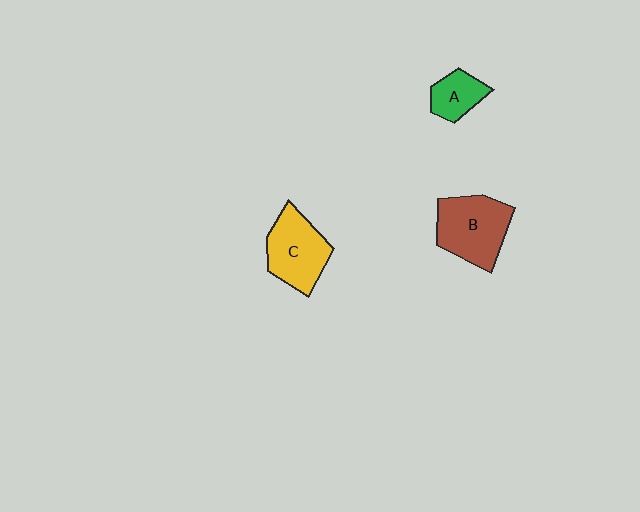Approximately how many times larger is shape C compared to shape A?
Approximately 1.8 times.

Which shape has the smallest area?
Shape A (green).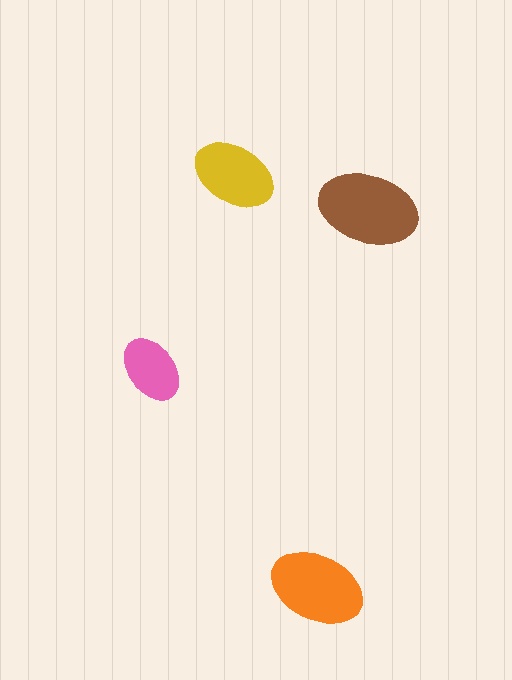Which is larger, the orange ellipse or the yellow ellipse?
The orange one.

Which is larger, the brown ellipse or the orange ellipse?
The brown one.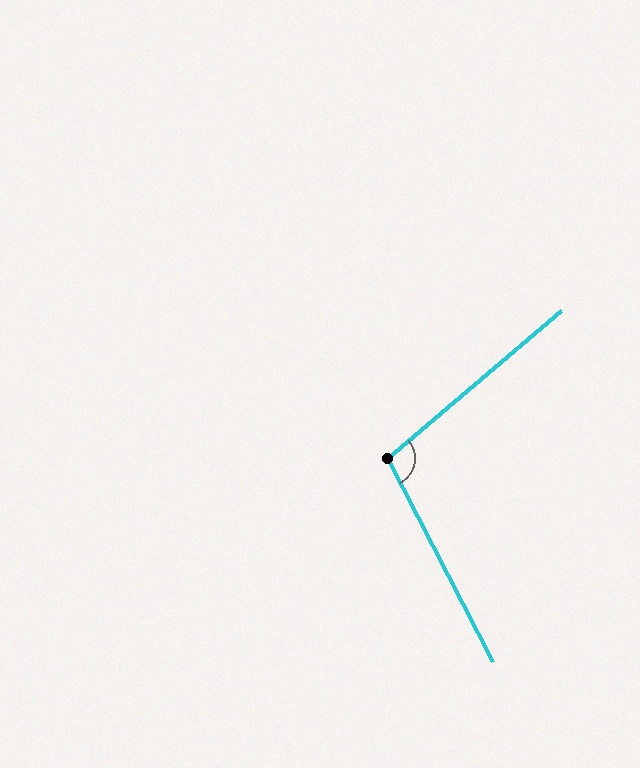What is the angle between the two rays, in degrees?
Approximately 103 degrees.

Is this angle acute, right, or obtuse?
It is obtuse.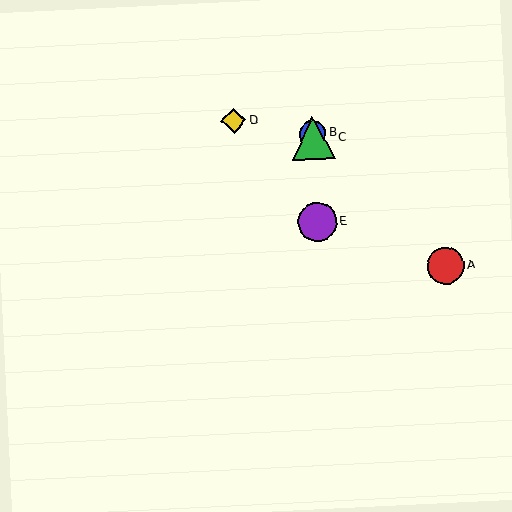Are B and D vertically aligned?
No, B is at x≈313 and D is at x≈234.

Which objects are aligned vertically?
Objects B, C, E are aligned vertically.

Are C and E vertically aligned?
Yes, both are at x≈313.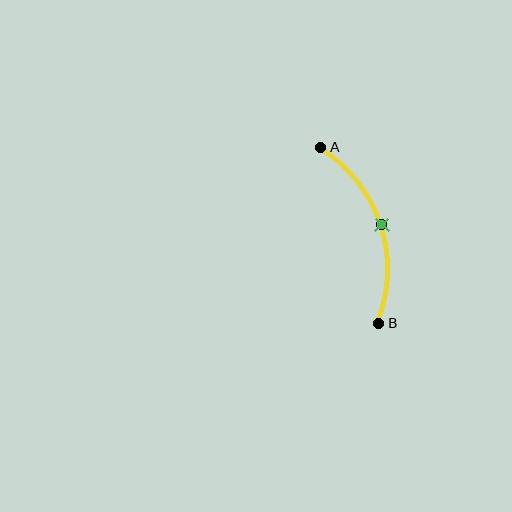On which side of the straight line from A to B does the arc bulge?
The arc bulges to the right of the straight line connecting A and B.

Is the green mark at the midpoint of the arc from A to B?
Yes. The green mark lies on the arc at equal arc-length from both A and B — it is the arc midpoint.